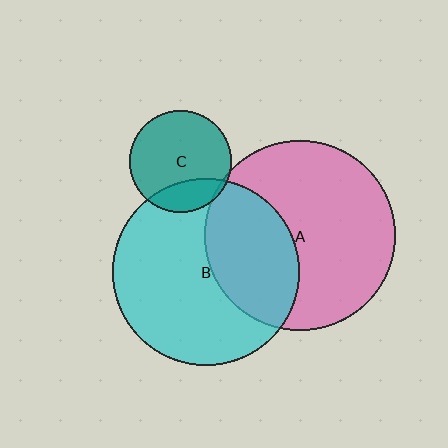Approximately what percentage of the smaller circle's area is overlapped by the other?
Approximately 35%.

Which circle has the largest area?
Circle A (pink).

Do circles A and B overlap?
Yes.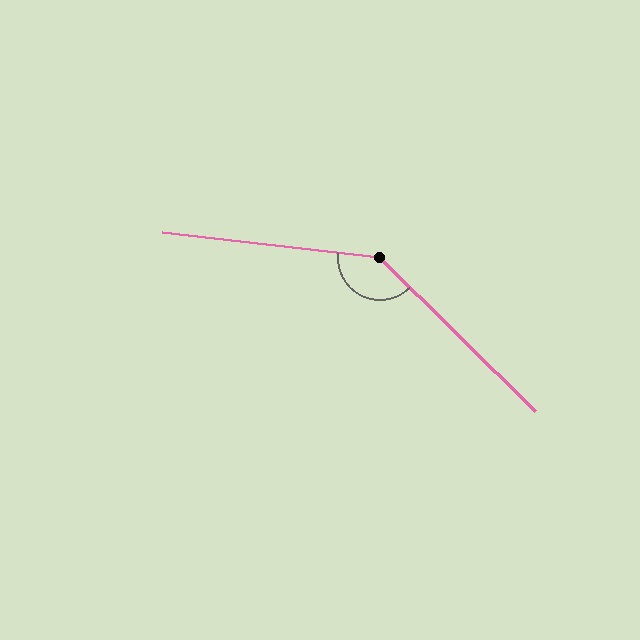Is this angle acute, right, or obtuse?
It is obtuse.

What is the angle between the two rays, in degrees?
Approximately 142 degrees.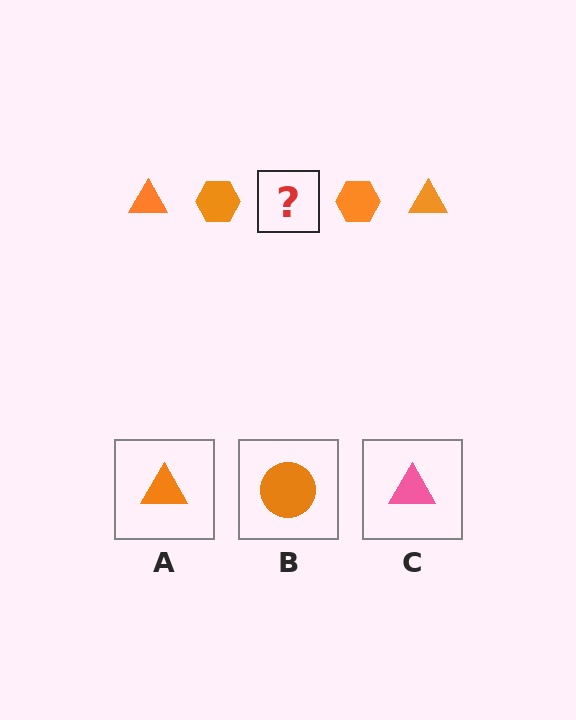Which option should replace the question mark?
Option A.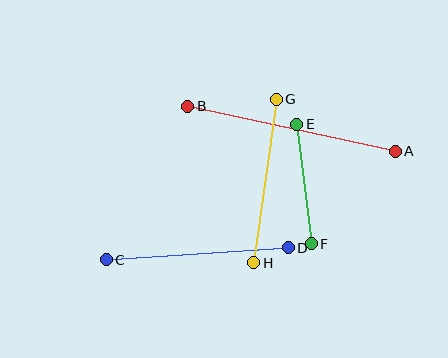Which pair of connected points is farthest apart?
Points A and B are farthest apart.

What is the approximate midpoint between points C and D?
The midpoint is at approximately (197, 254) pixels.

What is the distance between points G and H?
The distance is approximately 165 pixels.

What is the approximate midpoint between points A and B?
The midpoint is at approximately (292, 129) pixels.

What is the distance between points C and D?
The distance is approximately 182 pixels.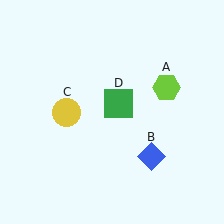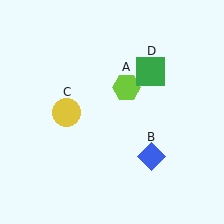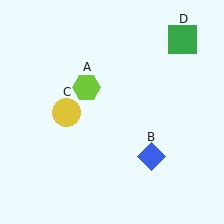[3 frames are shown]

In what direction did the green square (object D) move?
The green square (object D) moved up and to the right.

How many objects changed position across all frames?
2 objects changed position: lime hexagon (object A), green square (object D).